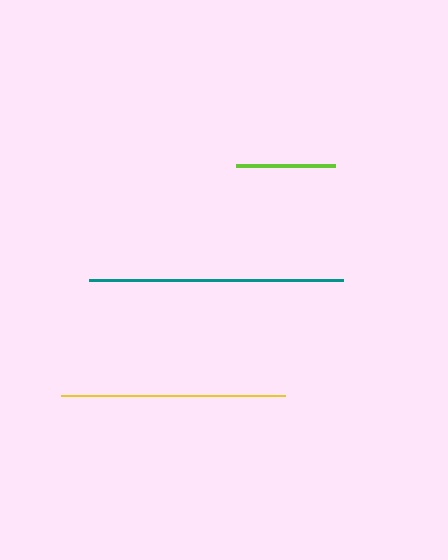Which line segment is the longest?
The teal line is the longest at approximately 254 pixels.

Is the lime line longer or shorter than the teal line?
The teal line is longer than the lime line.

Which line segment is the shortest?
The lime line is the shortest at approximately 99 pixels.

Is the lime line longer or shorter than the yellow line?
The yellow line is longer than the lime line.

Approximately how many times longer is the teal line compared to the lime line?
The teal line is approximately 2.6 times the length of the lime line.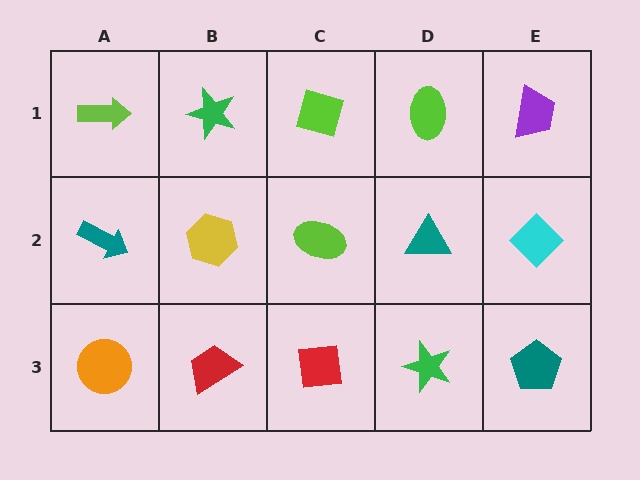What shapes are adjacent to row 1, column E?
A cyan diamond (row 2, column E), a lime ellipse (row 1, column D).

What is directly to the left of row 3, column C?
A red trapezoid.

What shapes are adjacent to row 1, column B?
A yellow hexagon (row 2, column B), a lime arrow (row 1, column A), a lime diamond (row 1, column C).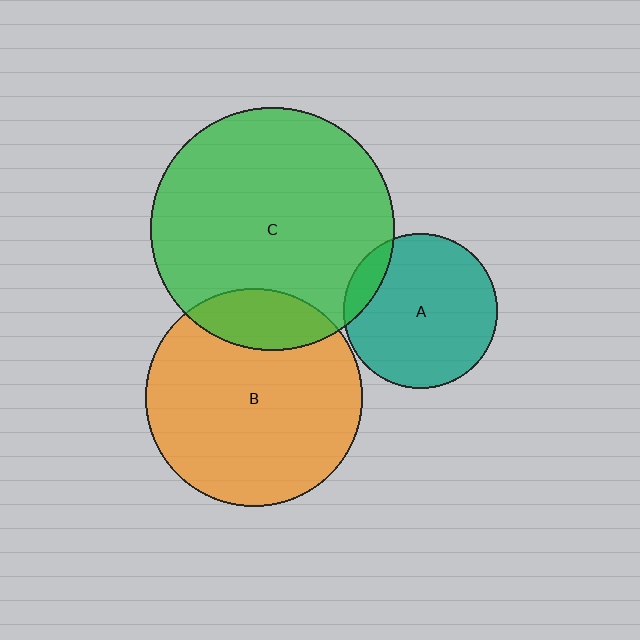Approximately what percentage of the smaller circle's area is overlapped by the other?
Approximately 15%.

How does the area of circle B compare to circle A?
Approximately 2.0 times.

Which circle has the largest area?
Circle C (green).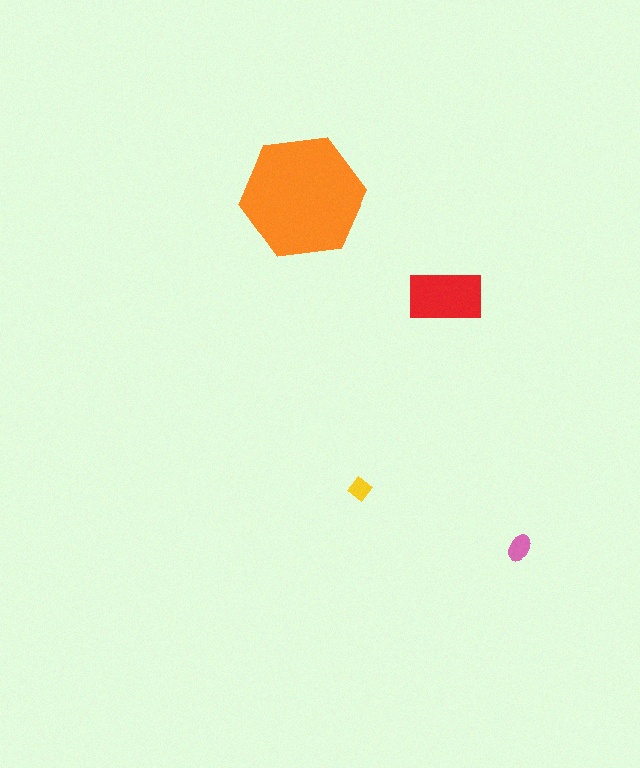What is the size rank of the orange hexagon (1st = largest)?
1st.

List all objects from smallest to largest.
The yellow diamond, the pink ellipse, the red rectangle, the orange hexagon.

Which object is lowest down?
The pink ellipse is bottommost.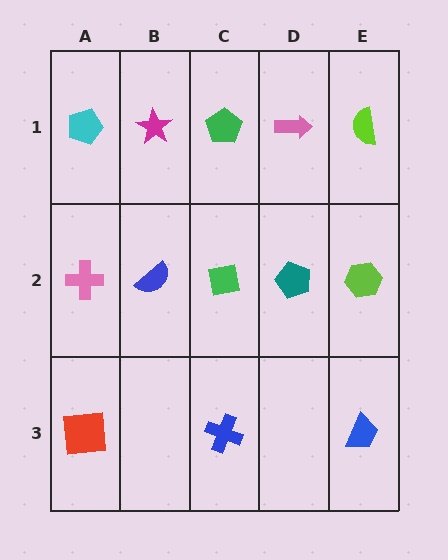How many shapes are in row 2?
5 shapes.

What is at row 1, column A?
A cyan pentagon.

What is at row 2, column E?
A lime hexagon.